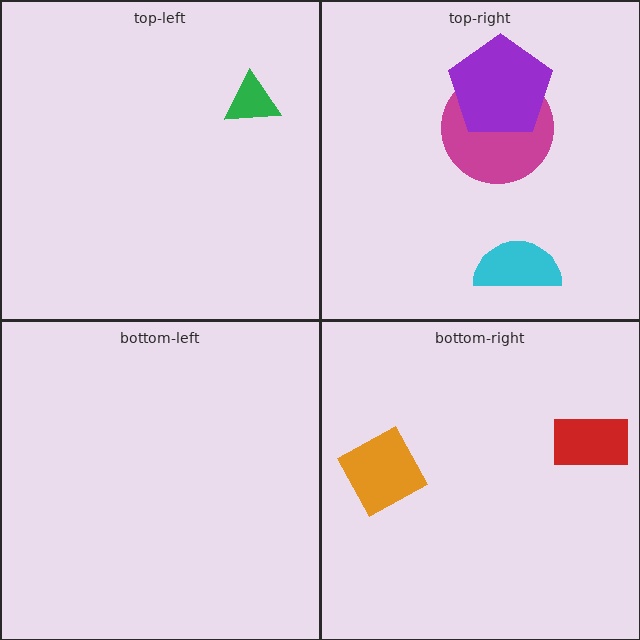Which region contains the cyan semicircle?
The top-right region.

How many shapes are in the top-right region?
3.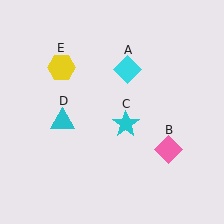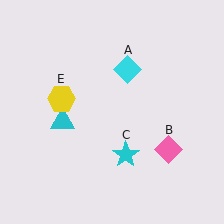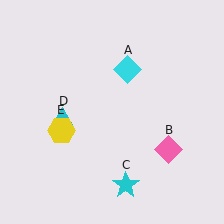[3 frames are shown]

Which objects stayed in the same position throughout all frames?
Cyan diamond (object A) and pink diamond (object B) and cyan triangle (object D) remained stationary.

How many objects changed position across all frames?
2 objects changed position: cyan star (object C), yellow hexagon (object E).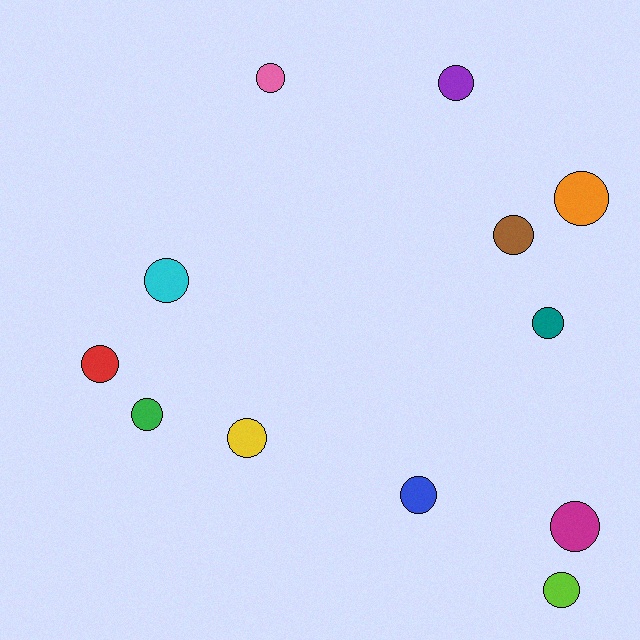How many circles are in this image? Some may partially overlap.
There are 12 circles.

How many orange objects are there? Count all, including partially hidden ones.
There is 1 orange object.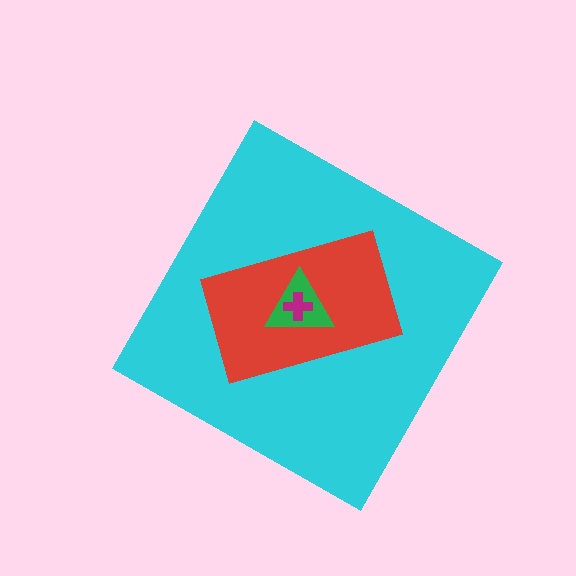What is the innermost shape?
The magenta cross.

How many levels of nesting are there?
4.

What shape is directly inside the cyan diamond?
The red rectangle.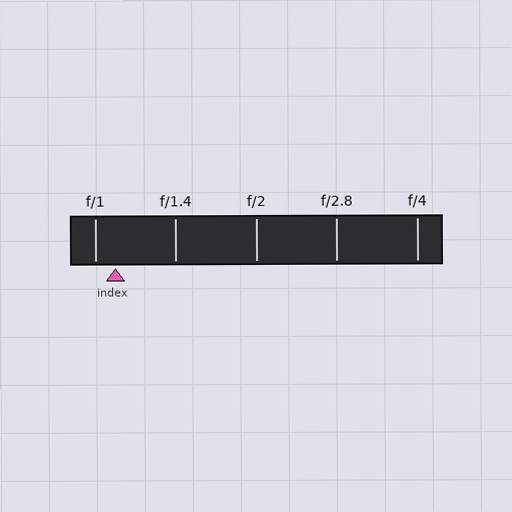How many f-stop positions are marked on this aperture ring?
There are 5 f-stop positions marked.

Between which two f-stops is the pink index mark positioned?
The index mark is between f/1 and f/1.4.